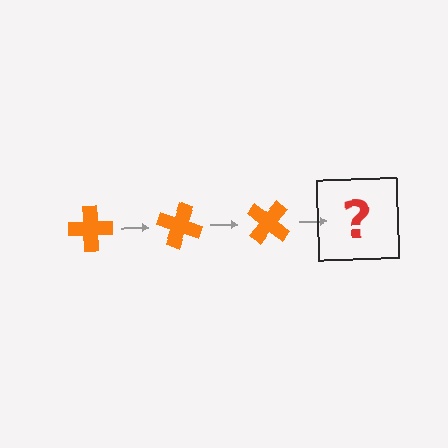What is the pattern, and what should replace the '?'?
The pattern is that the cross rotates 20 degrees each step. The '?' should be an orange cross rotated 60 degrees.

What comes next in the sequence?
The next element should be an orange cross rotated 60 degrees.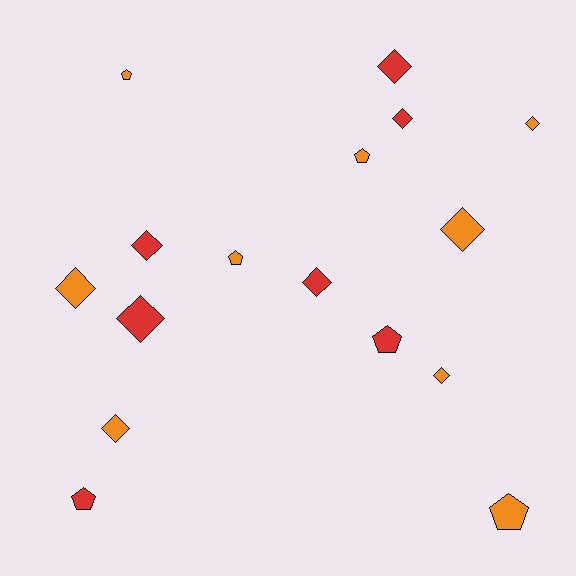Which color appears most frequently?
Orange, with 9 objects.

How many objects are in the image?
There are 16 objects.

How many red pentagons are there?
There are 2 red pentagons.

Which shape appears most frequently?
Diamond, with 10 objects.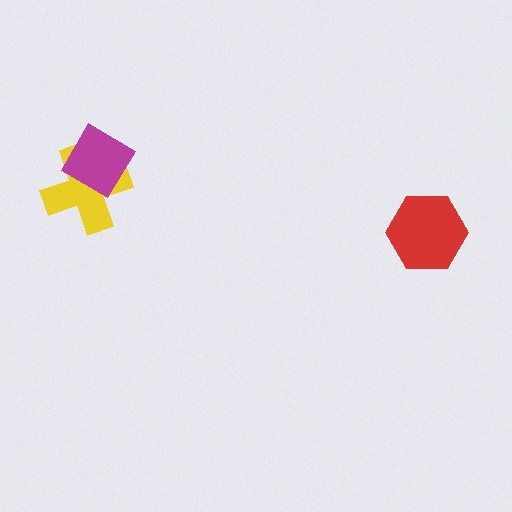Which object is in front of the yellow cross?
The magenta diamond is in front of the yellow cross.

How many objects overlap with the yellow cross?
1 object overlaps with the yellow cross.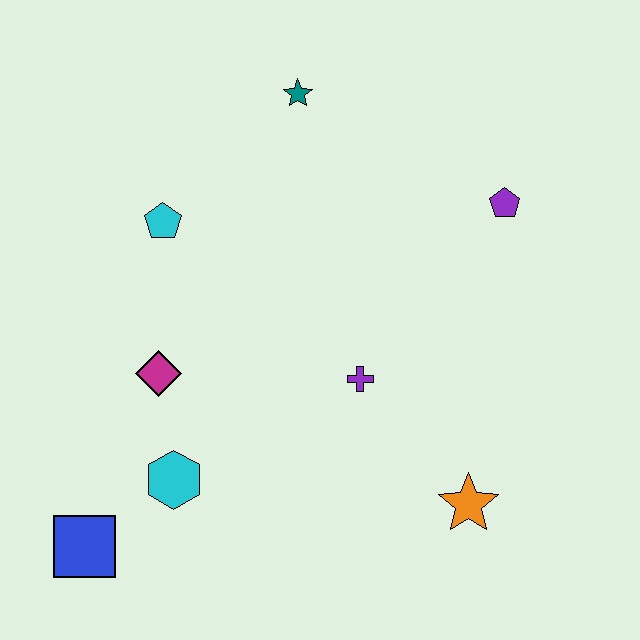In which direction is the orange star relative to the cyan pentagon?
The orange star is to the right of the cyan pentagon.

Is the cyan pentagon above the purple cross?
Yes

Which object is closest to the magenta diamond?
The cyan hexagon is closest to the magenta diamond.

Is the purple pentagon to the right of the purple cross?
Yes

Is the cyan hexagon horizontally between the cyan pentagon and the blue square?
No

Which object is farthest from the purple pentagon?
The blue square is farthest from the purple pentagon.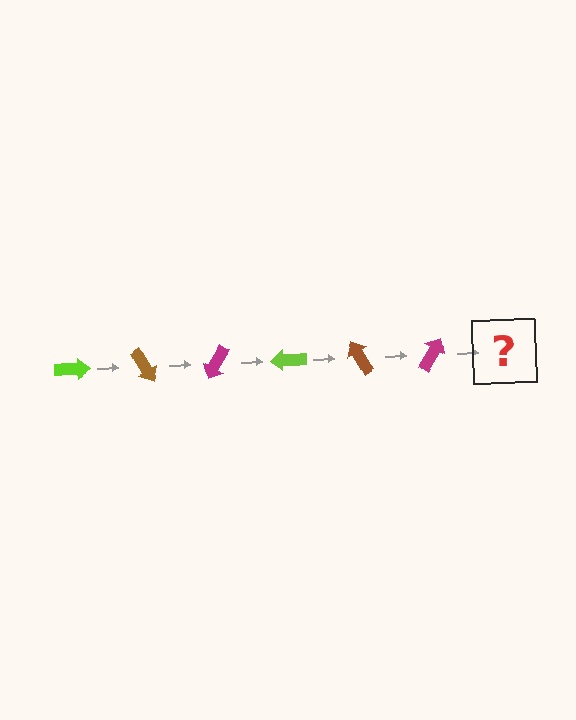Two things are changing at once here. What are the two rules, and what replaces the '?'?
The two rules are that it rotates 60 degrees each step and the color cycles through lime, brown, and magenta. The '?' should be a lime arrow, rotated 360 degrees from the start.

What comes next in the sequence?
The next element should be a lime arrow, rotated 360 degrees from the start.